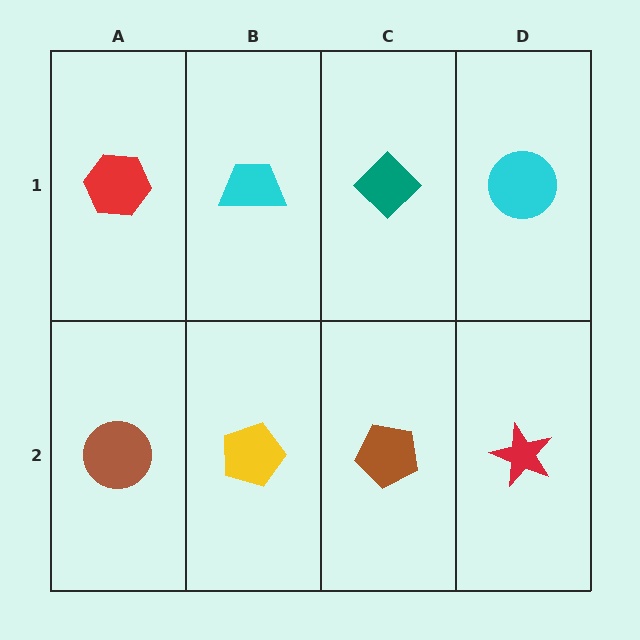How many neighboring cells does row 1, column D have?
2.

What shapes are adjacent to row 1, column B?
A yellow pentagon (row 2, column B), a red hexagon (row 1, column A), a teal diamond (row 1, column C).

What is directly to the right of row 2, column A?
A yellow pentagon.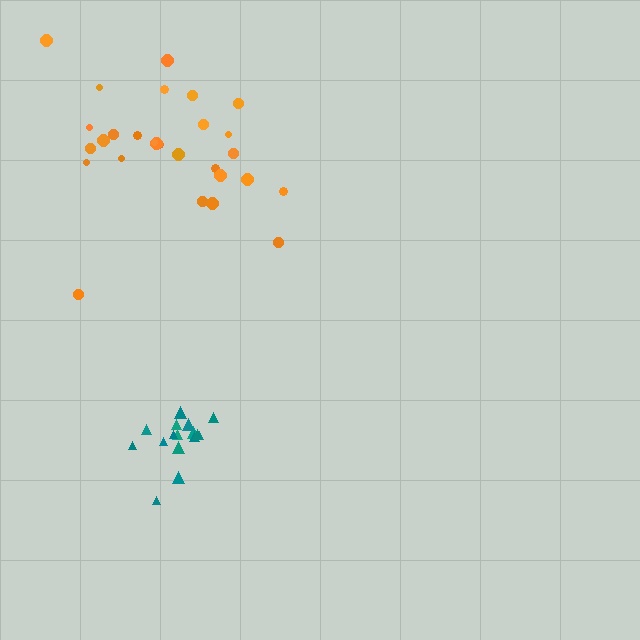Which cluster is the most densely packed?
Teal.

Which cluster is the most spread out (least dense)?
Orange.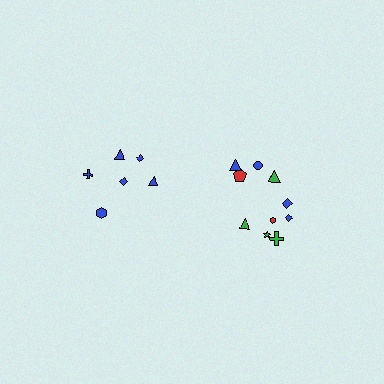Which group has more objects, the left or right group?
The right group.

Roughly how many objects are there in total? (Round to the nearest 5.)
Roughly 15 objects in total.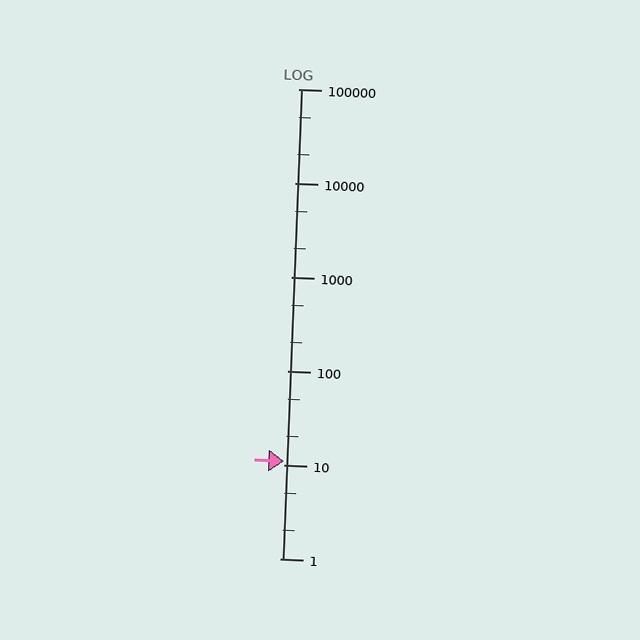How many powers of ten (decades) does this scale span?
The scale spans 5 decades, from 1 to 100000.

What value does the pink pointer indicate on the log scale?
The pointer indicates approximately 11.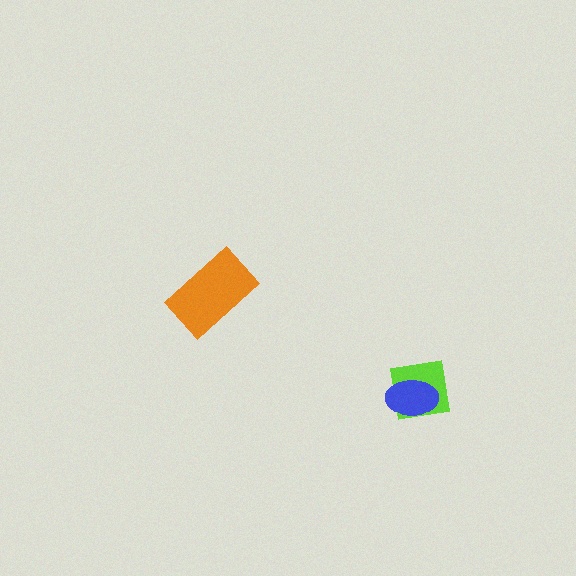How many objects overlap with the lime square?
1 object overlaps with the lime square.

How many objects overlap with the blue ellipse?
1 object overlaps with the blue ellipse.